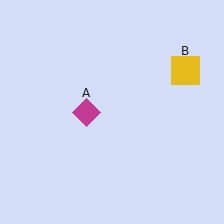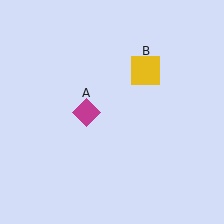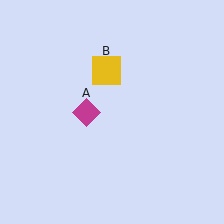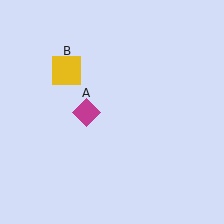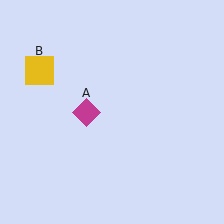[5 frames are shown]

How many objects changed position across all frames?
1 object changed position: yellow square (object B).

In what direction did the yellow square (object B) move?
The yellow square (object B) moved left.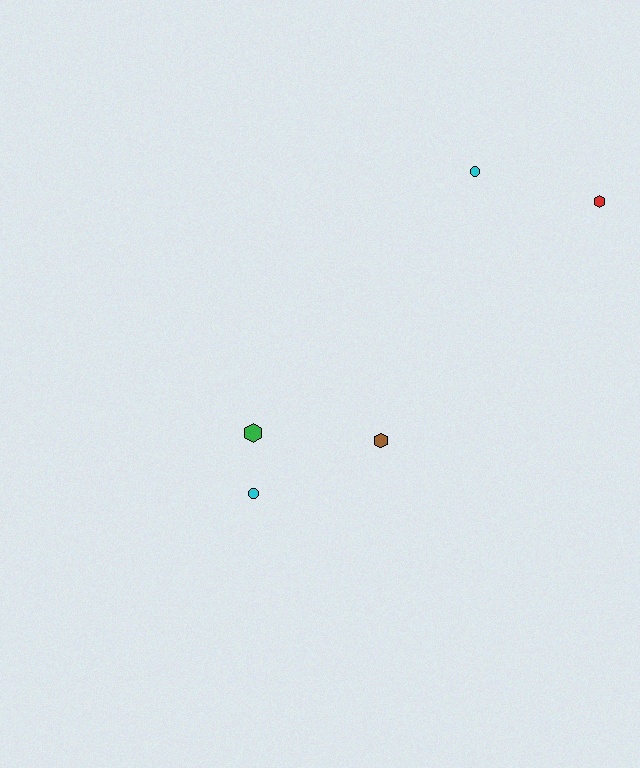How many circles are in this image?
There are 2 circles.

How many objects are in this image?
There are 5 objects.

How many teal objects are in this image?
There are no teal objects.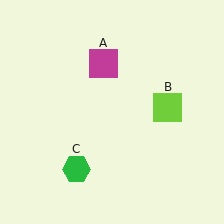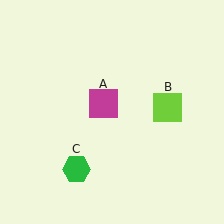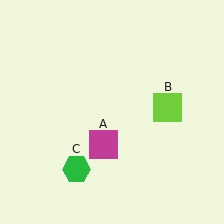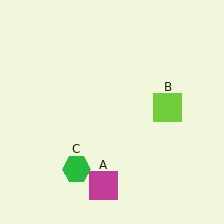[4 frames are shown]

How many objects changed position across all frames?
1 object changed position: magenta square (object A).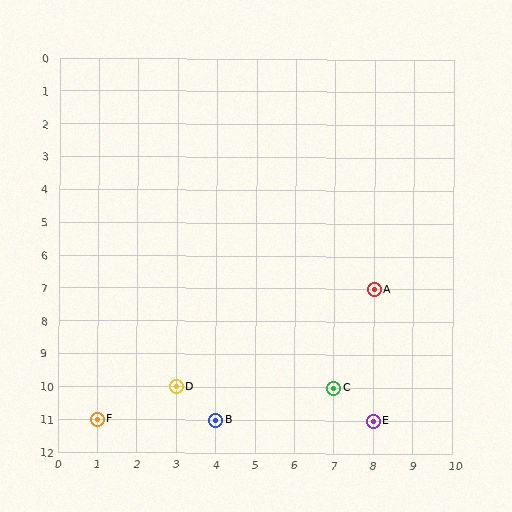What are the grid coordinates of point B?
Point B is at grid coordinates (4, 11).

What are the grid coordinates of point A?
Point A is at grid coordinates (8, 7).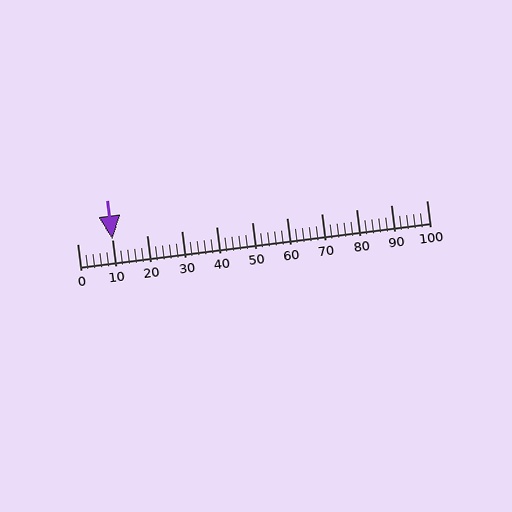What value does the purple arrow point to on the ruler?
The purple arrow points to approximately 10.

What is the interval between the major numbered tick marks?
The major tick marks are spaced 10 units apart.